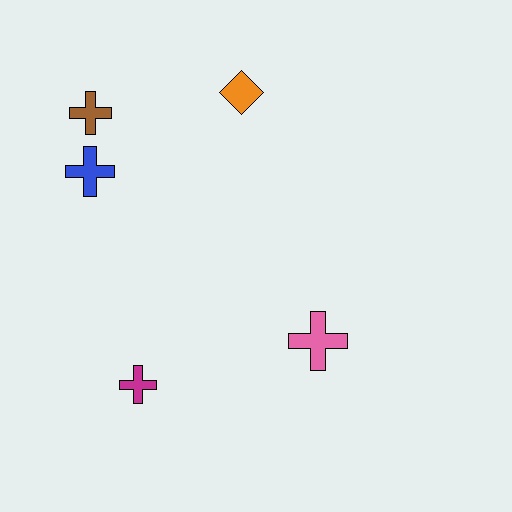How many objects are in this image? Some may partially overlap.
There are 5 objects.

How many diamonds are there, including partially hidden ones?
There is 1 diamond.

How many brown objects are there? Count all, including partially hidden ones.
There is 1 brown object.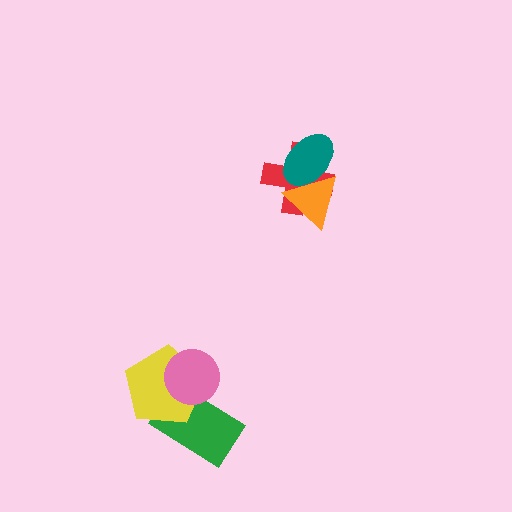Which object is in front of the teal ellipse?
The orange triangle is in front of the teal ellipse.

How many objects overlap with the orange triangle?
2 objects overlap with the orange triangle.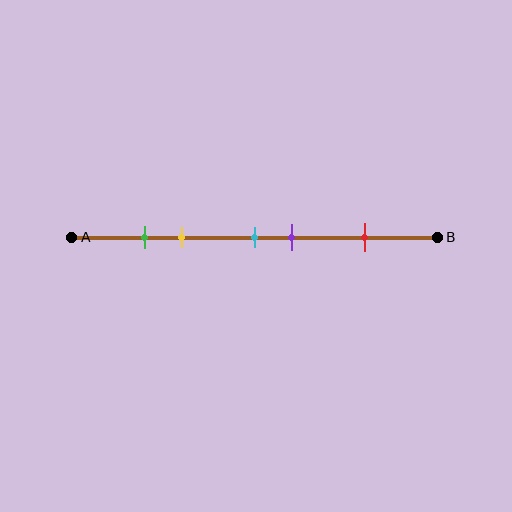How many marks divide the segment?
There are 5 marks dividing the segment.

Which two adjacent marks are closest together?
The green and yellow marks are the closest adjacent pair.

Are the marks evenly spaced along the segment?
No, the marks are not evenly spaced.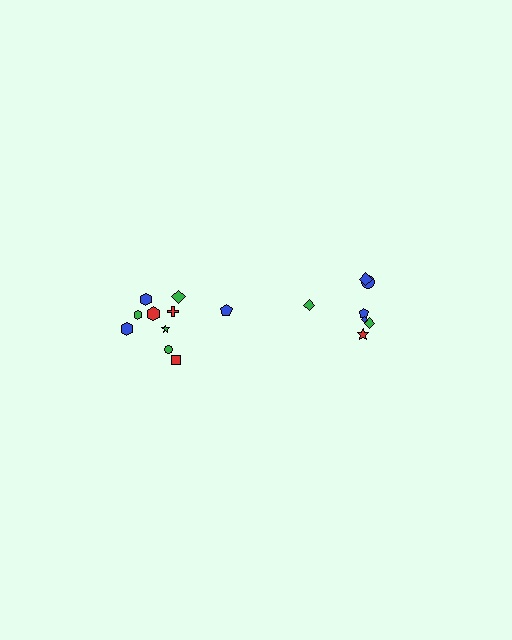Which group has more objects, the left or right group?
The left group.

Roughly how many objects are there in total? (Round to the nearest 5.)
Roughly 15 objects in total.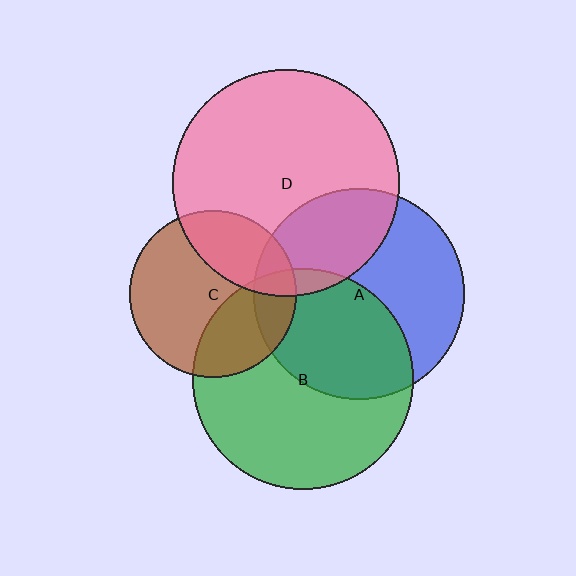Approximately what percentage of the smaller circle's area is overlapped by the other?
Approximately 5%.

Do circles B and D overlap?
Yes.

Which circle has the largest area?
Circle D (pink).